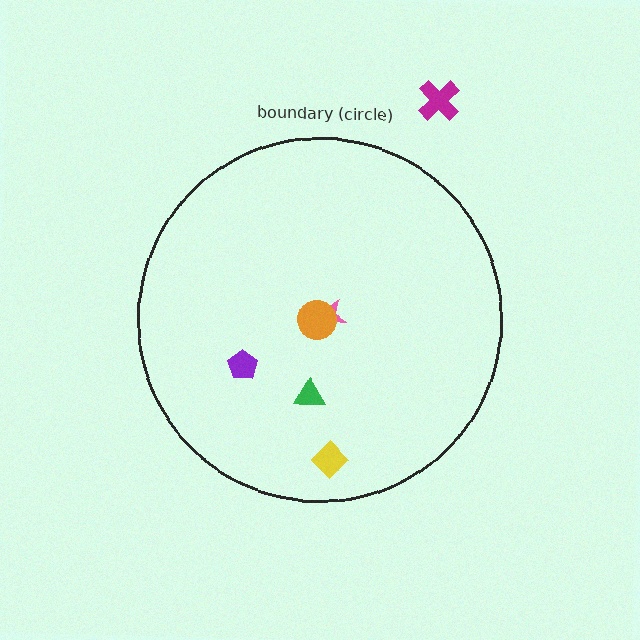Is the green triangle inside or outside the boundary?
Inside.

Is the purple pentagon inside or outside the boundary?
Inside.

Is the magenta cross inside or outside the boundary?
Outside.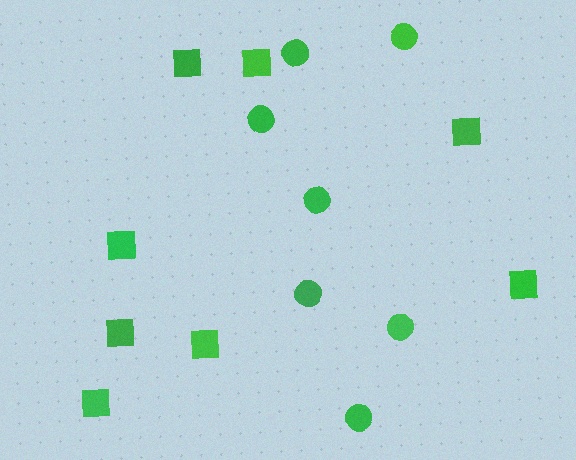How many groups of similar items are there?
There are 2 groups: one group of squares (8) and one group of circles (7).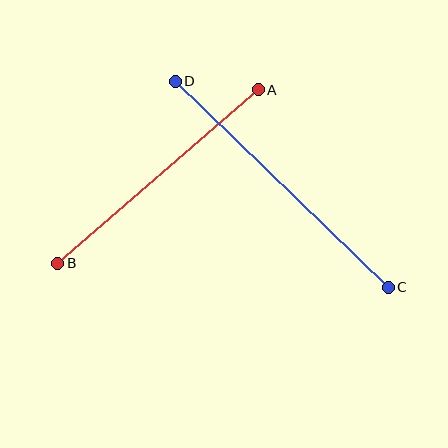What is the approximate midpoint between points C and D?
The midpoint is at approximately (282, 184) pixels.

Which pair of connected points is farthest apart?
Points C and D are farthest apart.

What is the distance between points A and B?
The distance is approximately 265 pixels.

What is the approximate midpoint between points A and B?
The midpoint is at approximately (158, 177) pixels.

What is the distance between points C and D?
The distance is approximately 296 pixels.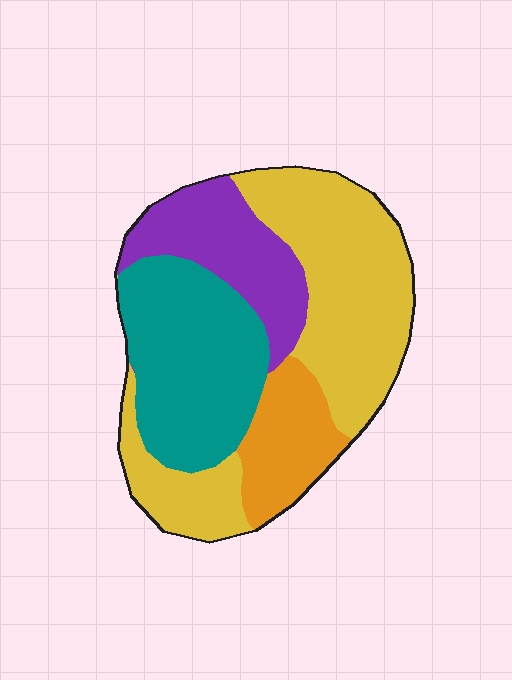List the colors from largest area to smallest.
From largest to smallest: yellow, teal, purple, orange.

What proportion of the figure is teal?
Teal takes up about one quarter (1/4) of the figure.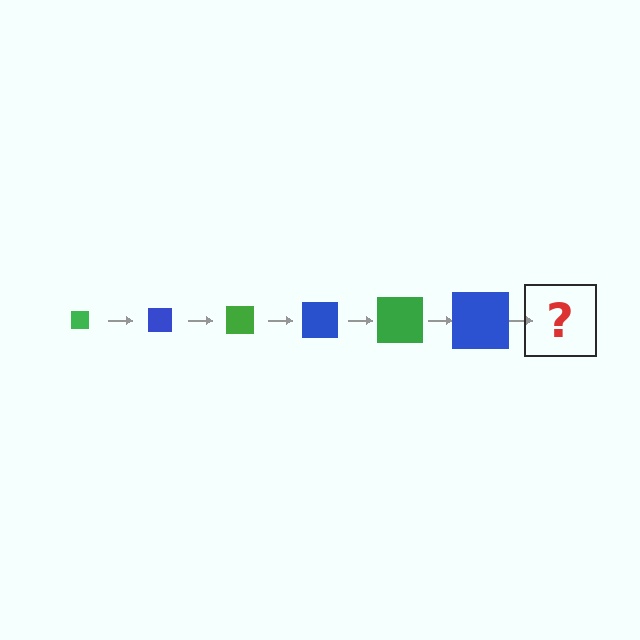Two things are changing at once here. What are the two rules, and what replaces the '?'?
The two rules are that the square grows larger each step and the color cycles through green and blue. The '?' should be a green square, larger than the previous one.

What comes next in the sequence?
The next element should be a green square, larger than the previous one.